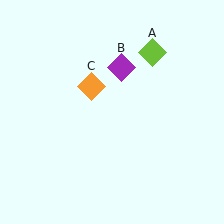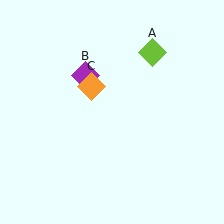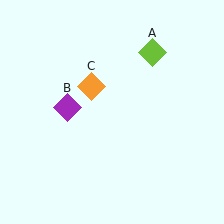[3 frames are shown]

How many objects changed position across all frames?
1 object changed position: purple diamond (object B).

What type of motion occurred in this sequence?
The purple diamond (object B) rotated counterclockwise around the center of the scene.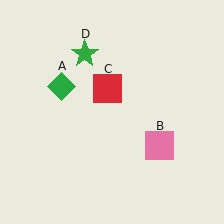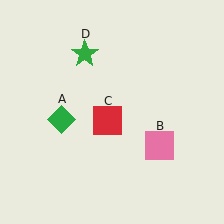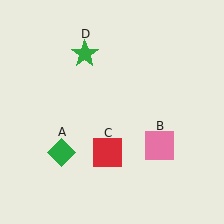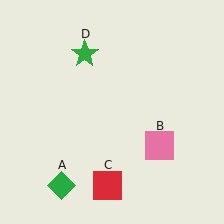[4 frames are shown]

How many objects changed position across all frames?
2 objects changed position: green diamond (object A), red square (object C).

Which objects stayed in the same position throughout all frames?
Pink square (object B) and green star (object D) remained stationary.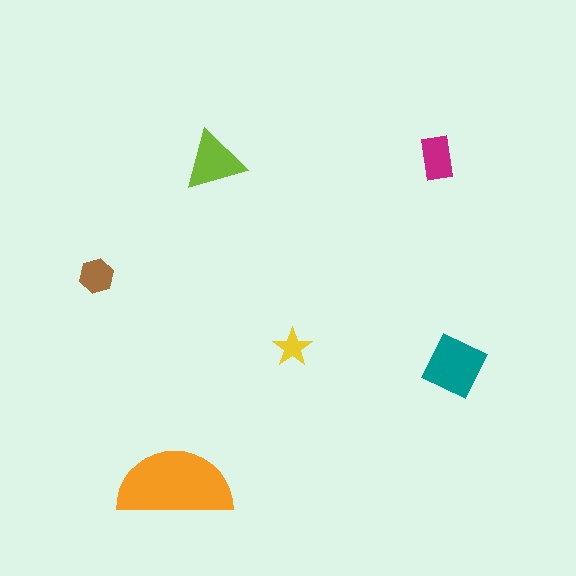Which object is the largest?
The orange semicircle.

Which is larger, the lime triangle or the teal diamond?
The teal diamond.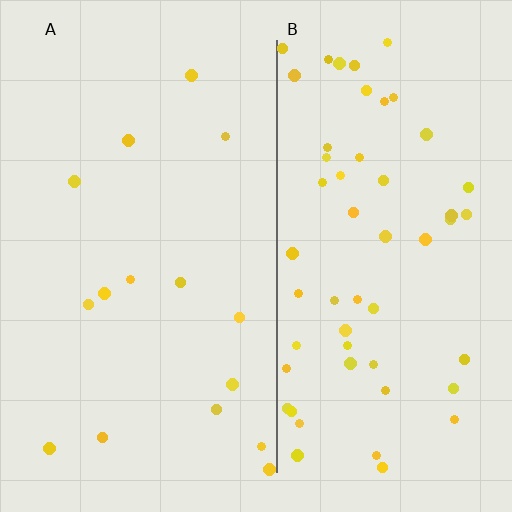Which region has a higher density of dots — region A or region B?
B (the right).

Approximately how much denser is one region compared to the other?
Approximately 3.6× — region B over region A.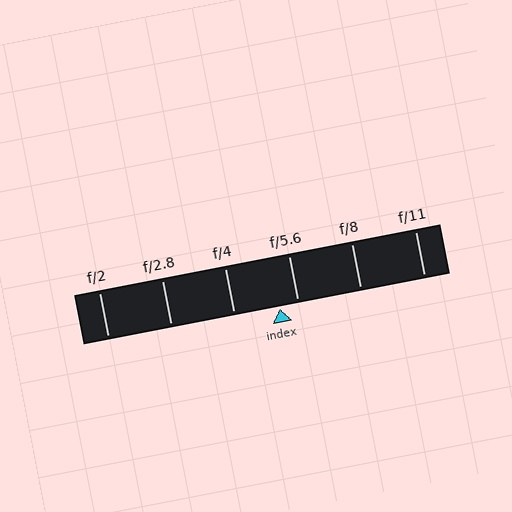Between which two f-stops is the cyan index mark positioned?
The index mark is between f/4 and f/5.6.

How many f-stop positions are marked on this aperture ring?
There are 6 f-stop positions marked.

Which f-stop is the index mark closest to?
The index mark is closest to f/5.6.